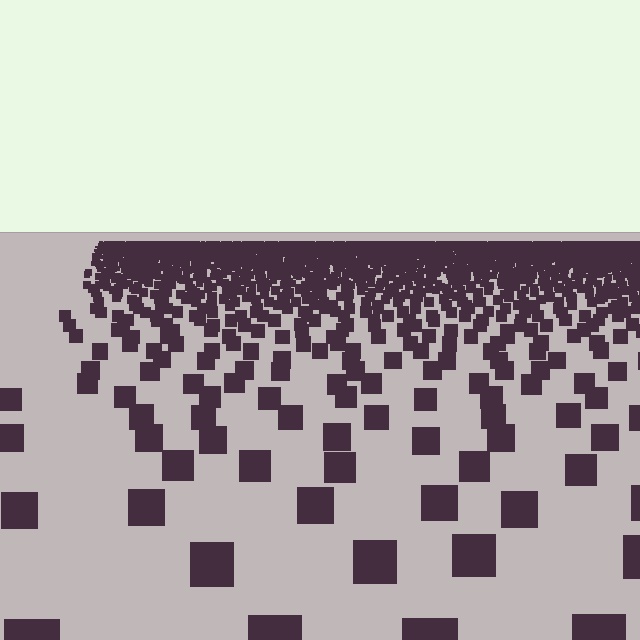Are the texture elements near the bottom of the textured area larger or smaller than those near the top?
Larger. Near the bottom, elements are closer to the viewer and appear at a bigger on-screen size.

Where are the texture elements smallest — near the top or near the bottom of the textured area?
Near the top.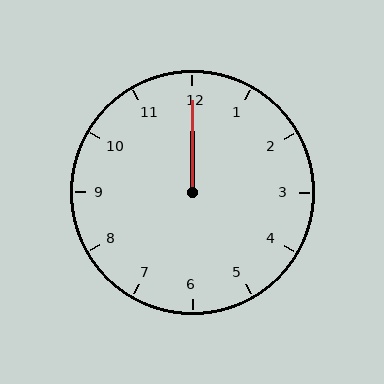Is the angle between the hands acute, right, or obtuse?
It is acute.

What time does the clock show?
12:00.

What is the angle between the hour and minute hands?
Approximately 0 degrees.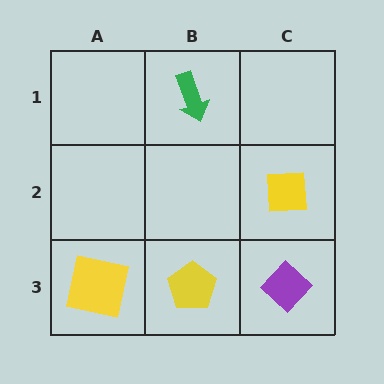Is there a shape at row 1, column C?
No, that cell is empty.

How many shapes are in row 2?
1 shape.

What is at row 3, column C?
A purple diamond.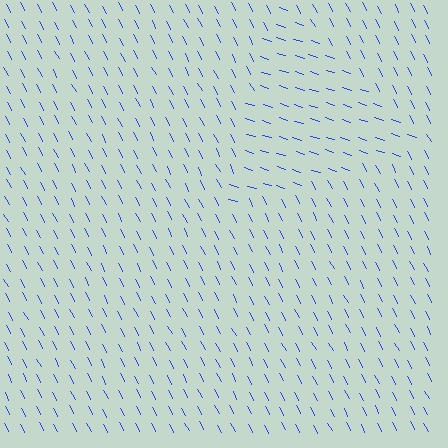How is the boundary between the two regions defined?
The boundary is defined purely by a change in line orientation (approximately 45 degrees difference). All lines are the same color and thickness.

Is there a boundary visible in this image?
Yes, there is a texture boundary formed by a change in line orientation.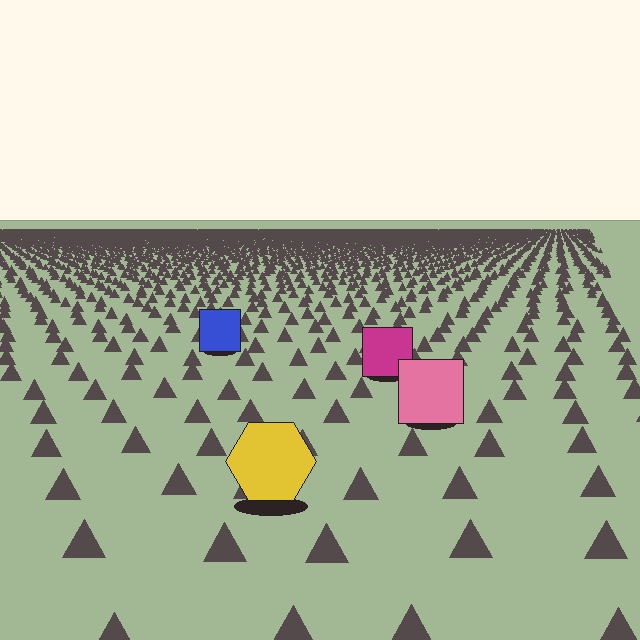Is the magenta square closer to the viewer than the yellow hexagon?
No. The yellow hexagon is closer — you can tell from the texture gradient: the ground texture is coarser near it.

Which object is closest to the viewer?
The yellow hexagon is closest. The texture marks near it are larger and more spread out.